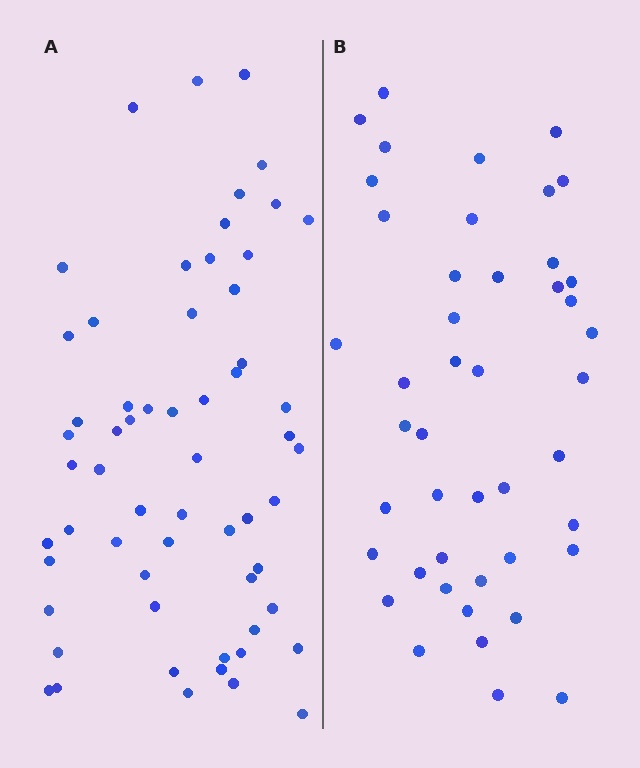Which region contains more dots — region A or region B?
Region A (the left region) has more dots.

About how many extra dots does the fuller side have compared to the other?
Region A has approximately 15 more dots than region B.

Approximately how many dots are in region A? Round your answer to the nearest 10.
About 60 dots.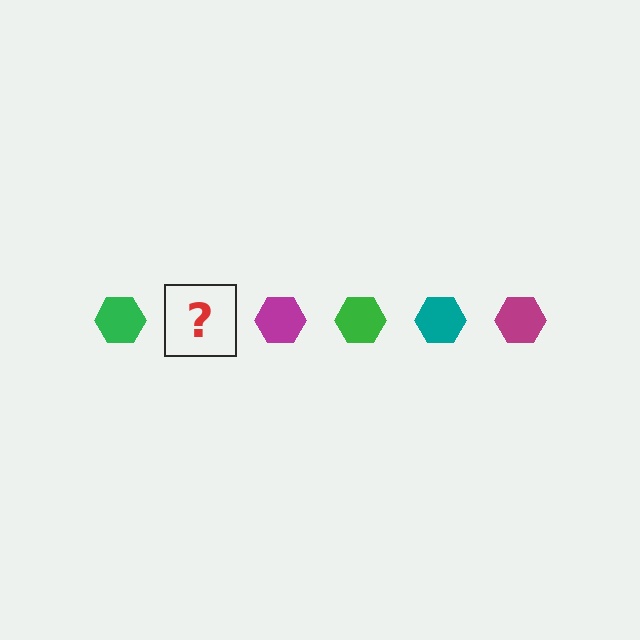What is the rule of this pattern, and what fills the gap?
The rule is that the pattern cycles through green, teal, magenta hexagons. The gap should be filled with a teal hexagon.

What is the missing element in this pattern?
The missing element is a teal hexagon.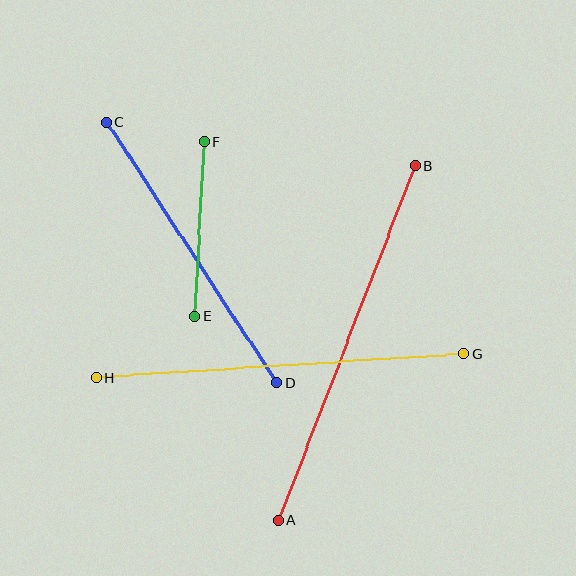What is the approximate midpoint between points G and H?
The midpoint is at approximately (280, 366) pixels.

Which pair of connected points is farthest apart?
Points A and B are farthest apart.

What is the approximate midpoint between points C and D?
The midpoint is at approximately (192, 252) pixels.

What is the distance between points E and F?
The distance is approximately 175 pixels.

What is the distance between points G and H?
The distance is approximately 368 pixels.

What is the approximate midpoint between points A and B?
The midpoint is at approximately (347, 343) pixels.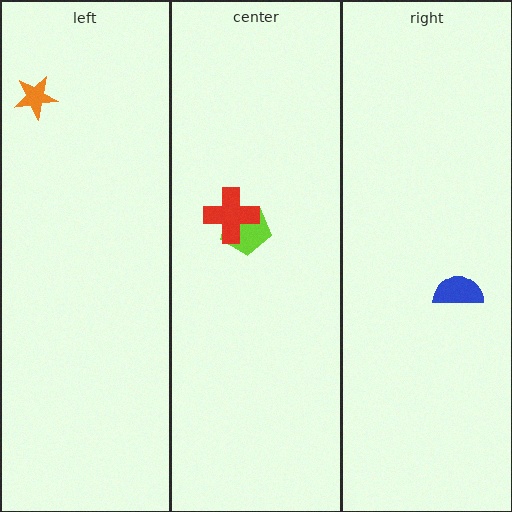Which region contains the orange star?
The left region.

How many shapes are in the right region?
1.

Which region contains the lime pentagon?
The center region.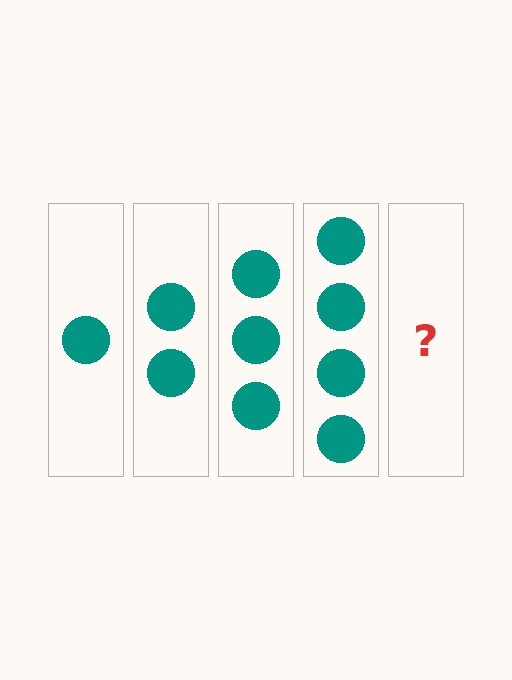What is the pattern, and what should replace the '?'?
The pattern is that each step adds one more circle. The '?' should be 5 circles.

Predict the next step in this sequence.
The next step is 5 circles.